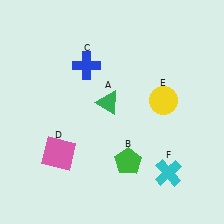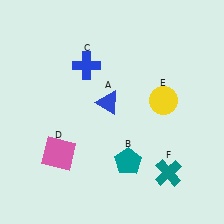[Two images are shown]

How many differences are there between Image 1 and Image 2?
There are 3 differences between the two images.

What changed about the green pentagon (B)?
In Image 1, B is green. In Image 2, it changed to teal.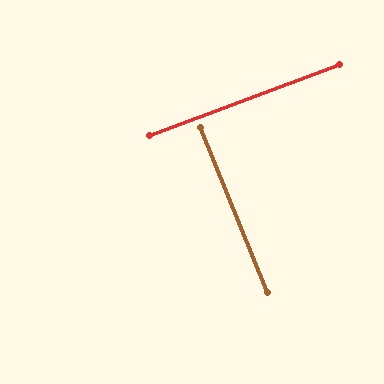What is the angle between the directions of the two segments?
Approximately 88 degrees.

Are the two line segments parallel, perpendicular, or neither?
Perpendicular — they meet at approximately 88°.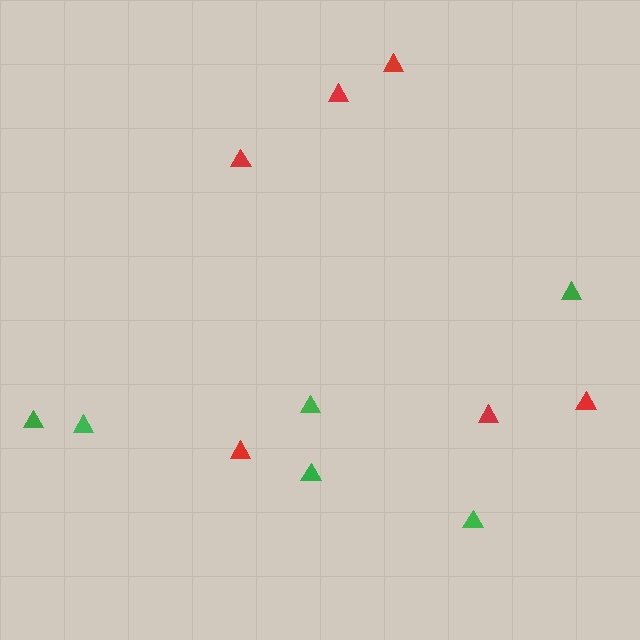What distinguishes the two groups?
There are 2 groups: one group of green triangles (6) and one group of red triangles (6).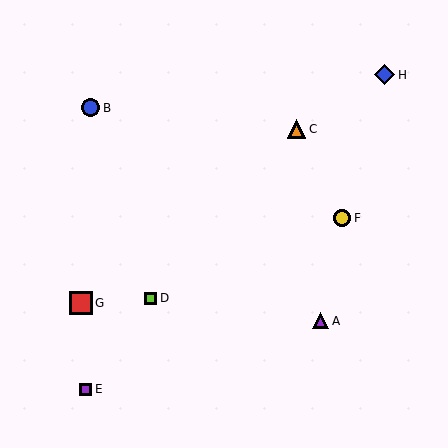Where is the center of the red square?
The center of the red square is at (81, 303).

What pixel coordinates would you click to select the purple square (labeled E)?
Click at (85, 389) to select the purple square E.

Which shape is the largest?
The red square (labeled G) is the largest.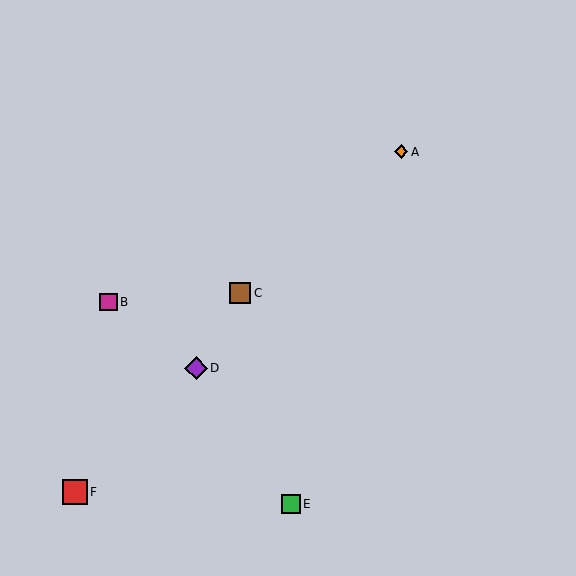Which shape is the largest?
The red square (labeled F) is the largest.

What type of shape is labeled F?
Shape F is a red square.